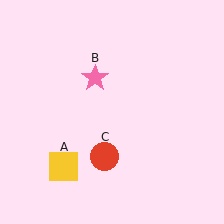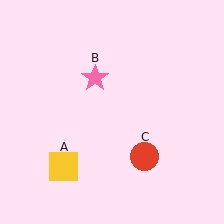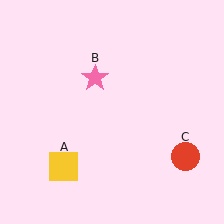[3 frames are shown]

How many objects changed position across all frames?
1 object changed position: red circle (object C).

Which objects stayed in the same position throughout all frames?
Yellow square (object A) and pink star (object B) remained stationary.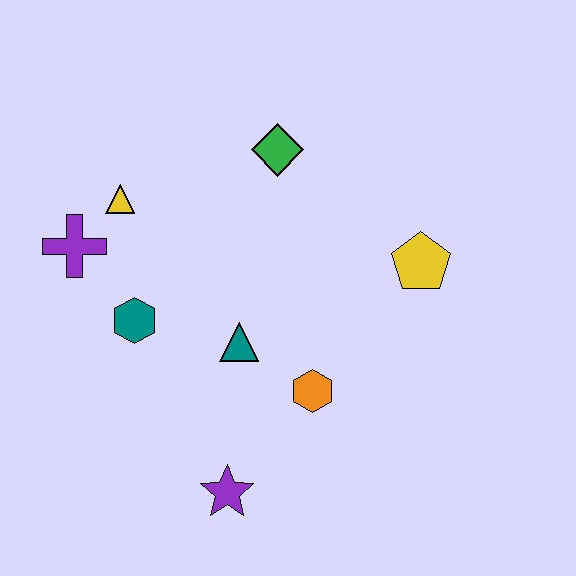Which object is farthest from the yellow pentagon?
The purple cross is farthest from the yellow pentagon.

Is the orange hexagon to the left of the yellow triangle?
No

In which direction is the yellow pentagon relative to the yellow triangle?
The yellow pentagon is to the right of the yellow triangle.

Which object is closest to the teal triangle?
The orange hexagon is closest to the teal triangle.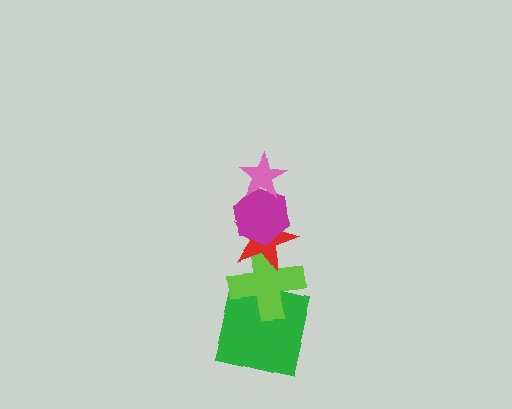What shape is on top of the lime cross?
The red star is on top of the lime cross.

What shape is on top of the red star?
The magenta hexagon is on top of the red star.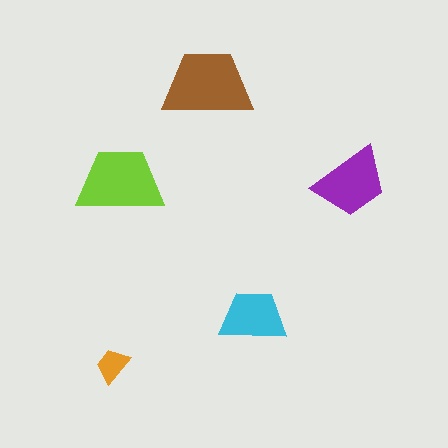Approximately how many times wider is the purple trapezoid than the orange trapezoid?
About 2 times wider.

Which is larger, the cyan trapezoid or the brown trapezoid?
The brown one.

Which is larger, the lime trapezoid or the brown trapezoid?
The brown one.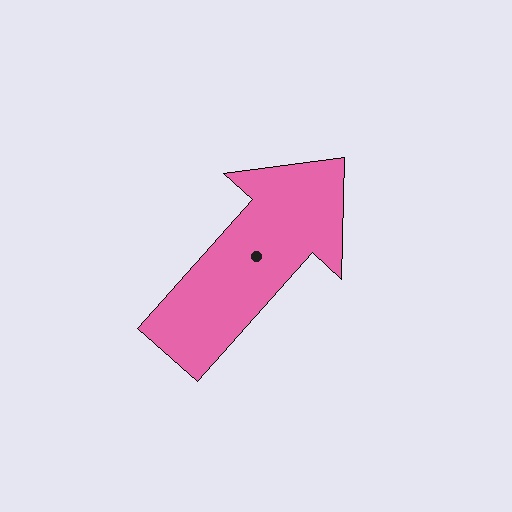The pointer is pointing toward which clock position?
Roughly 1 o'clock.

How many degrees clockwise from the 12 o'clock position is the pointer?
Approximately 42 degrees.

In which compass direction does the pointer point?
Northeast.